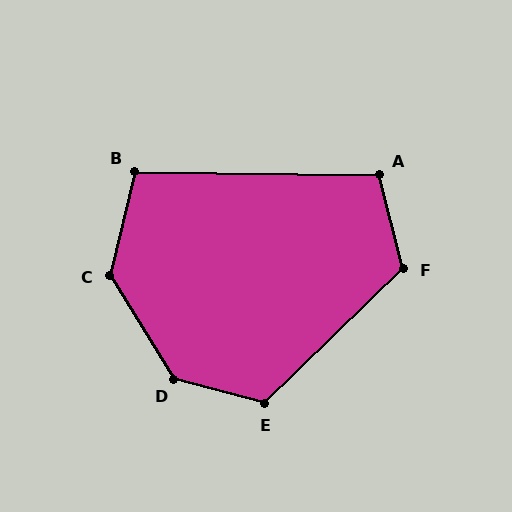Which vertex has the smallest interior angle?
B, at approximately 103 degrees.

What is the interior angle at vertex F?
Approximately 120 degrees (obtuse).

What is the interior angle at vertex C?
Approximately 134 degrees (obtuse).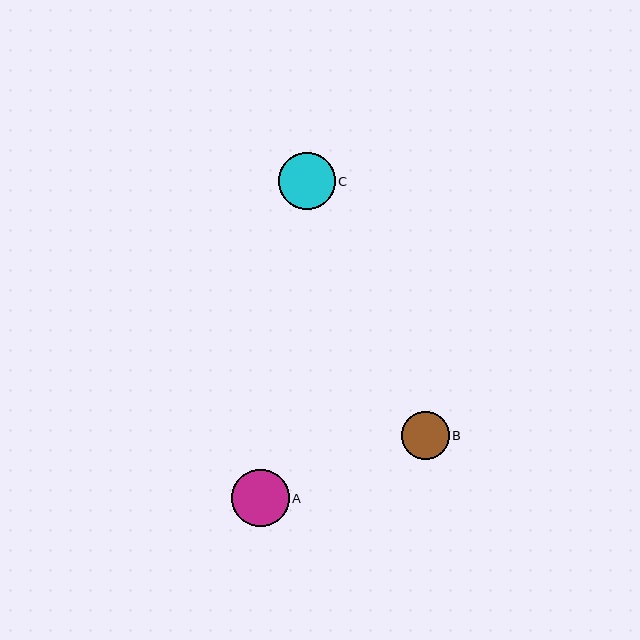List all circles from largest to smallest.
From largest to smallest: A, C, B.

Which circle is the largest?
Circle A is the largest with a size of approximately 57 pixels.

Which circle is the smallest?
Circle B is the smallest with a size of approximately 48 pixels.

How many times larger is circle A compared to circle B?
Circle A is approximately 1.2 times the size of circle B.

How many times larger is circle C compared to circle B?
Circle C is approximately 1.2 times the size of circle B.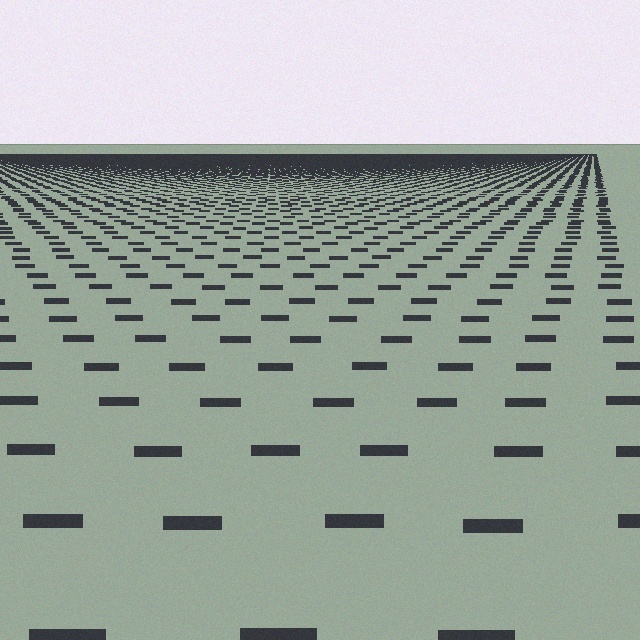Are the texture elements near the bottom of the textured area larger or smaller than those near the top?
Larger. Near the bottom, elements are closer to the viewer and appear at a bigger on-screen size.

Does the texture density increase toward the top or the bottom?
Density increases toward the top.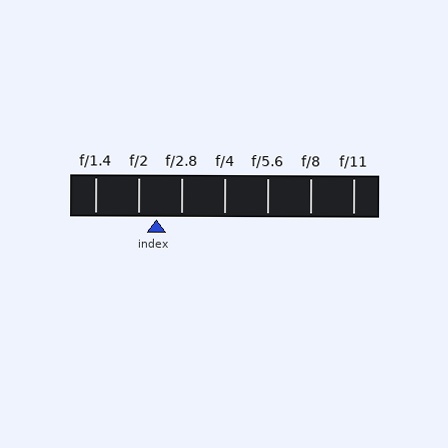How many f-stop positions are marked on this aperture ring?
There are 7 f-stop positions marked.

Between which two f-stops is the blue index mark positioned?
The index mark is between f/2 and f/2.8.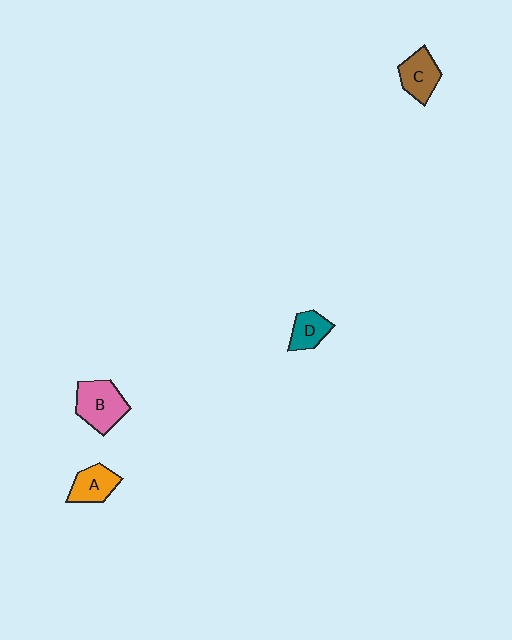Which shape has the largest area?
Shape B (pink).